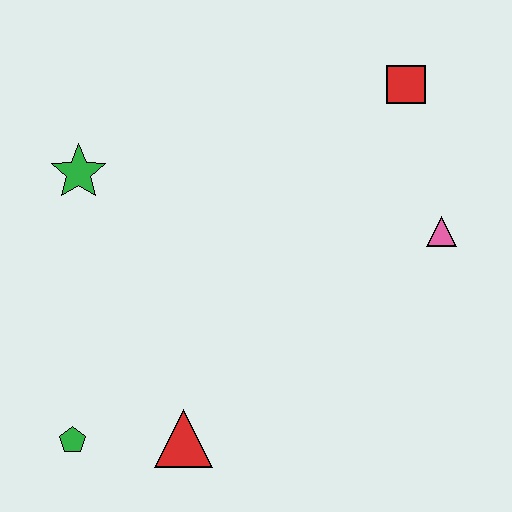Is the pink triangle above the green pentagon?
Yes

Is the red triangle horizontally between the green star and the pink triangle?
Yes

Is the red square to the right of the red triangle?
Yes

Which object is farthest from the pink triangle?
The green pentagon is farthest from the pink triangle.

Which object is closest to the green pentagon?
The red triangle is closest to the green pentagon.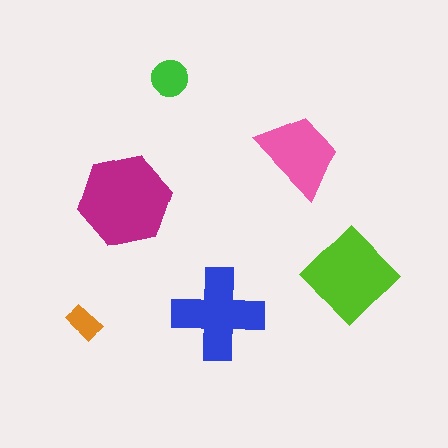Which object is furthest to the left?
The orange rectangle is leftmost.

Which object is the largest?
The magenta hexagon.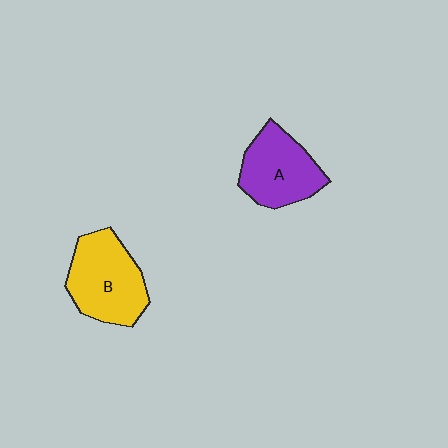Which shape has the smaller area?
Shape A (purple).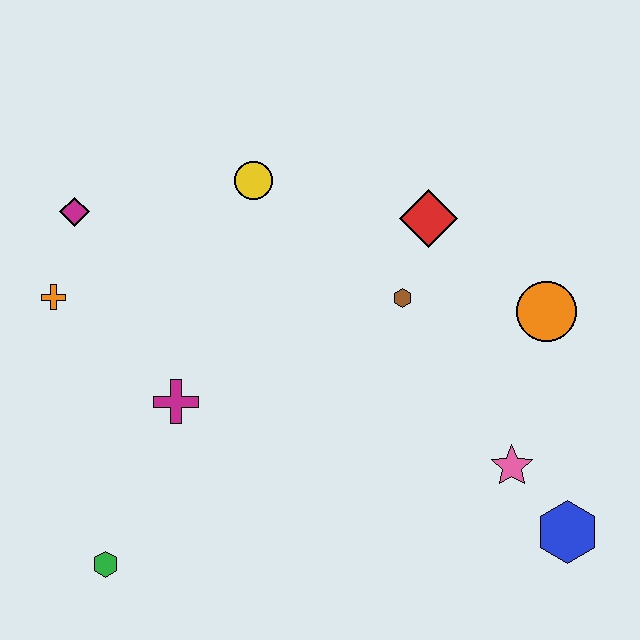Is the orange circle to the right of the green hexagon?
Yes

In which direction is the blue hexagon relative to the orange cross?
The blue hexagon is to the right of the orange cross.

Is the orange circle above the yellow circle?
No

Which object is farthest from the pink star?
The magenta diamond is farthest from the pink star.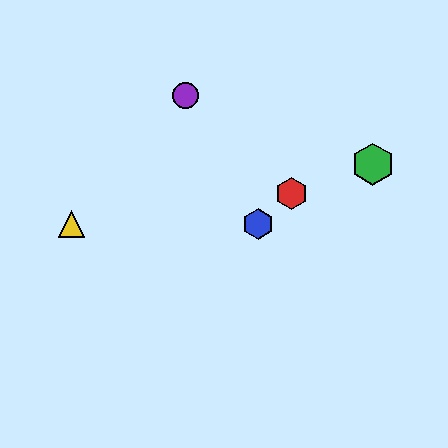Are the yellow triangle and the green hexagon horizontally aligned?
No, the yellow triangle is at y≈224 and the green hexagon is at y≈164.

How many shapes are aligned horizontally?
2 shapes (the blue hexagon, the yellow triangle) are aligned horizontally.